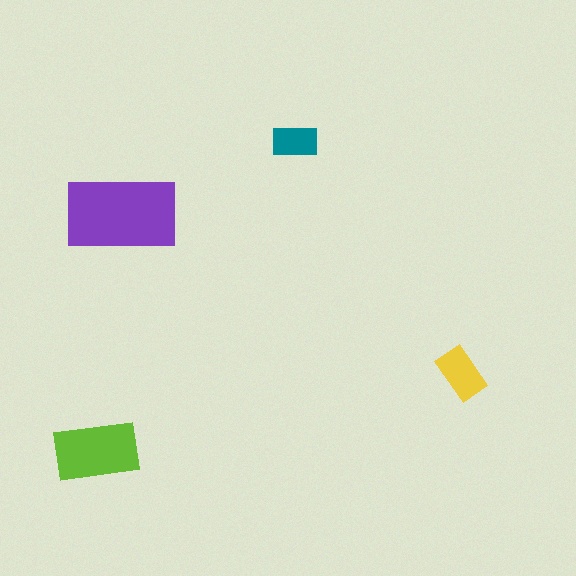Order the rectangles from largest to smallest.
the purple one, the lime one, the yellow one, the teal one.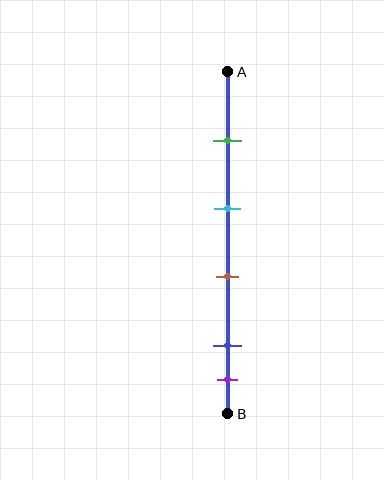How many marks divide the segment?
There are 5 marks dividing the segment.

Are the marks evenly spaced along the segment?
No, the marks are not evenly spaced.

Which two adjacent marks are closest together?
The blue and purple marks are the closest adjacent pair.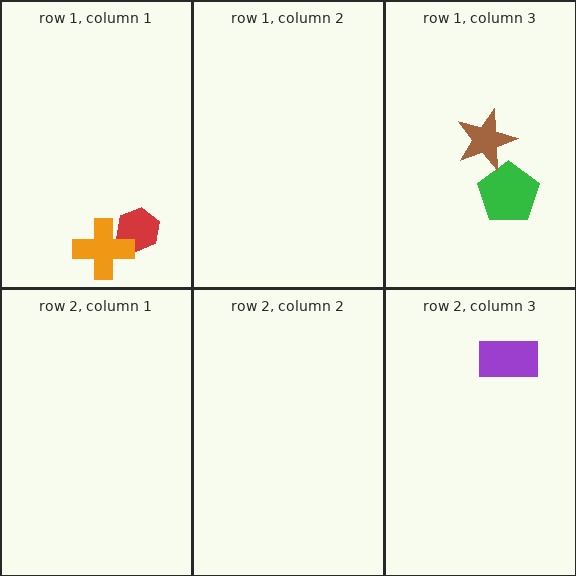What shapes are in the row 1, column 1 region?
The red hexagon, the orange cross.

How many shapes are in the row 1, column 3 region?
2.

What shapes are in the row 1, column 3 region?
The green pentagon, the brown star.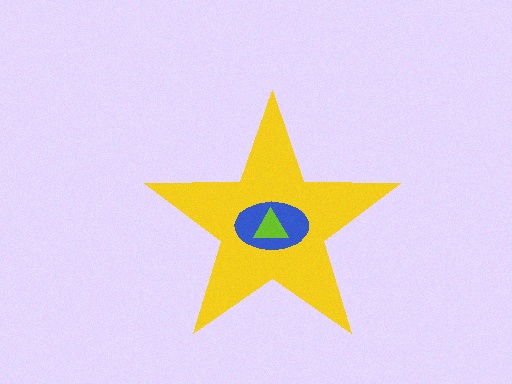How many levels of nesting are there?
3.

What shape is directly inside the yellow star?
The blue ellipse.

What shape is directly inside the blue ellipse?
The lime triangle.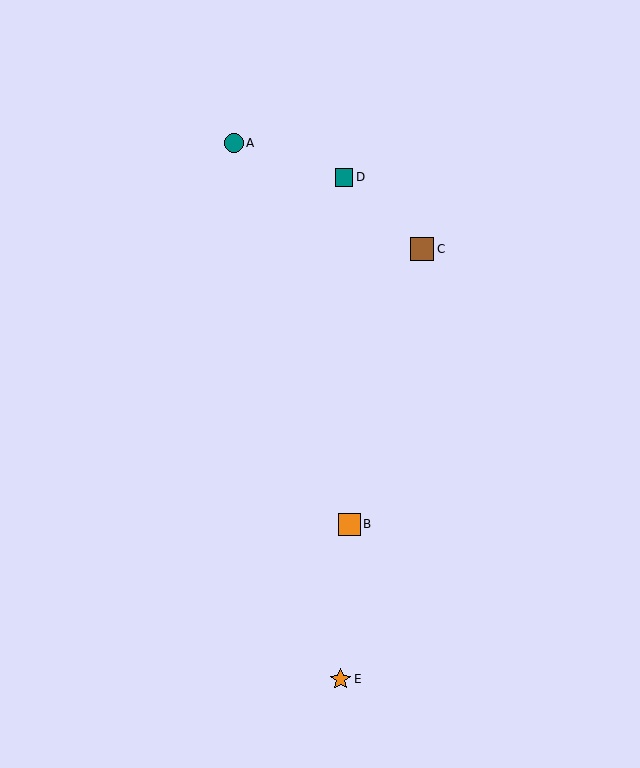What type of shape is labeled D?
Shape D is a teal square.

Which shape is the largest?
The brown square (labeled C) is the largest.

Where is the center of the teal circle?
The center of the teal circle is at (234, 143).